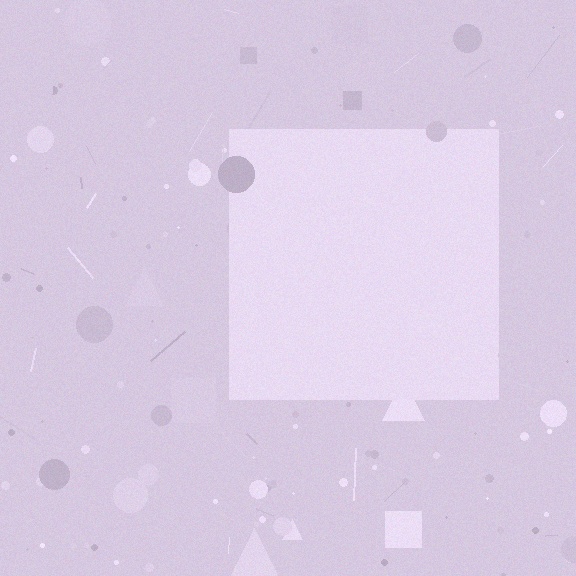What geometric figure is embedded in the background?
A square is embedded in the background.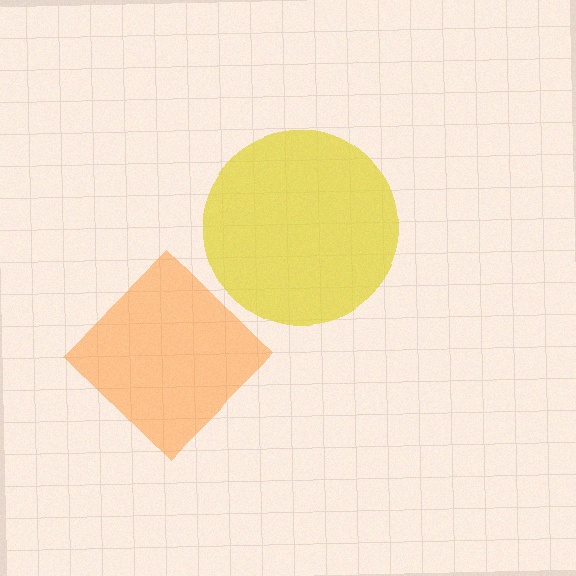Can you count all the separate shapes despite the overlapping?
Yes, there are 2 separate shapes.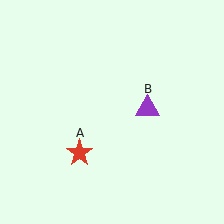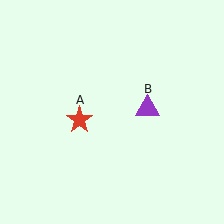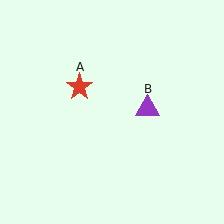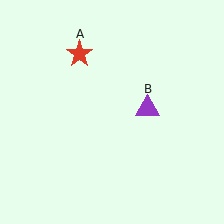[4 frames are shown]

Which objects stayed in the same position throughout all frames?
Purple triangle (object B) remained stationary.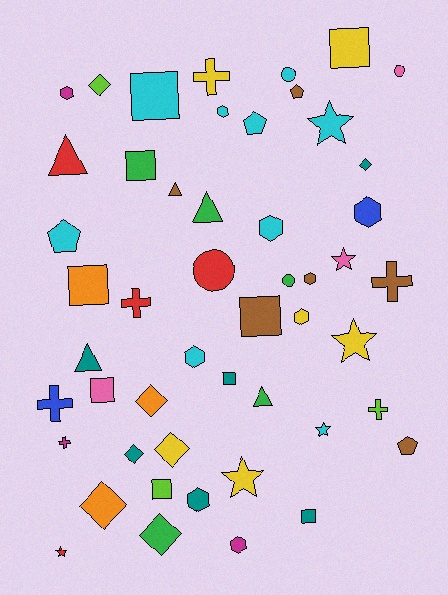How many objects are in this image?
There are 50 objects.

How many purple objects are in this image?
There are no purple objects.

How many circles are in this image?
There are 4 circles.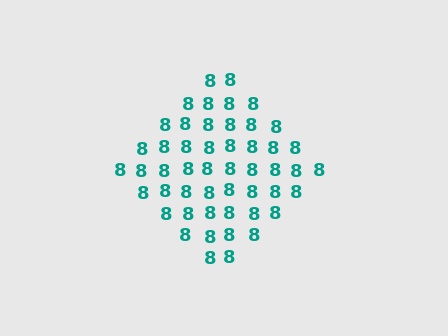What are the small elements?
The small elements are digit 8's.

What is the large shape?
The large shape is a diamond.